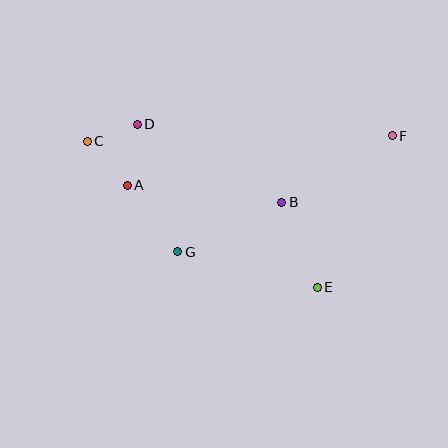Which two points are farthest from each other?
Points C and F are farthest from each other.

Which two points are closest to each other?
Points C and D are closest to each other.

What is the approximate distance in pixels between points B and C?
The distance between B and C is approximately 204 pixels.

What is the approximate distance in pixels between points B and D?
The distance between B and D is approximately 164 pixels.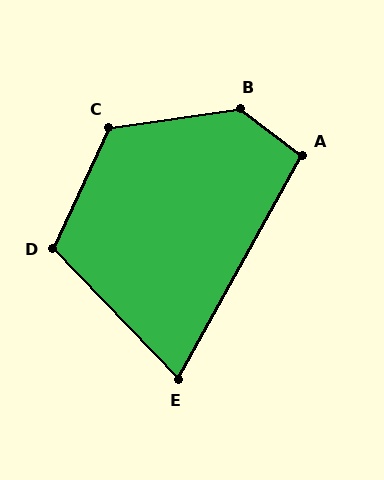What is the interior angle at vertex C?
Approximately 123 degrees (obtuse).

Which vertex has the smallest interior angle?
E, at approximately 73 degrees.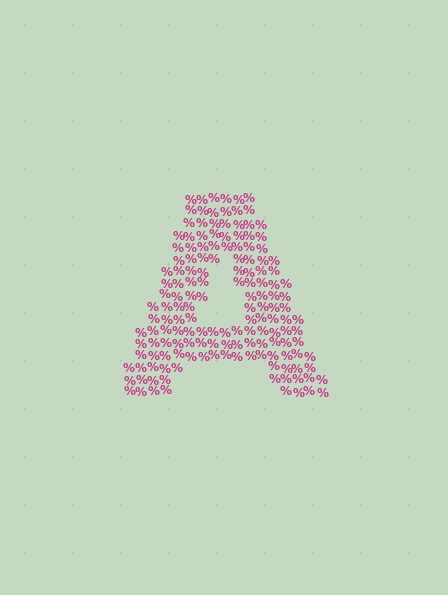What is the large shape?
The large shape is the letter A.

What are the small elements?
The small elements are percent signs.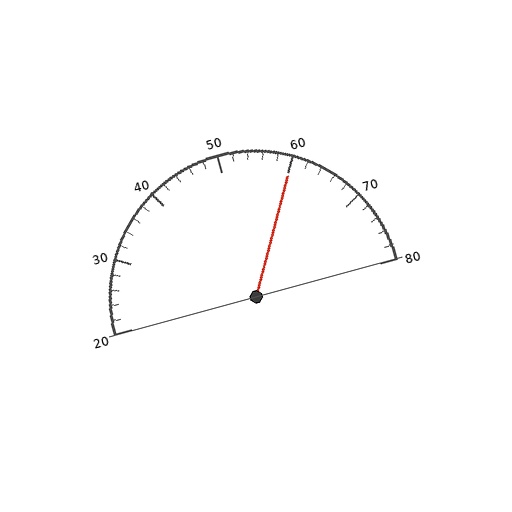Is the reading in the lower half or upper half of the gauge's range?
The reading is in the upper half of the range (20 to 80).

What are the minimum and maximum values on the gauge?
The gauge ranges from 20 to 80.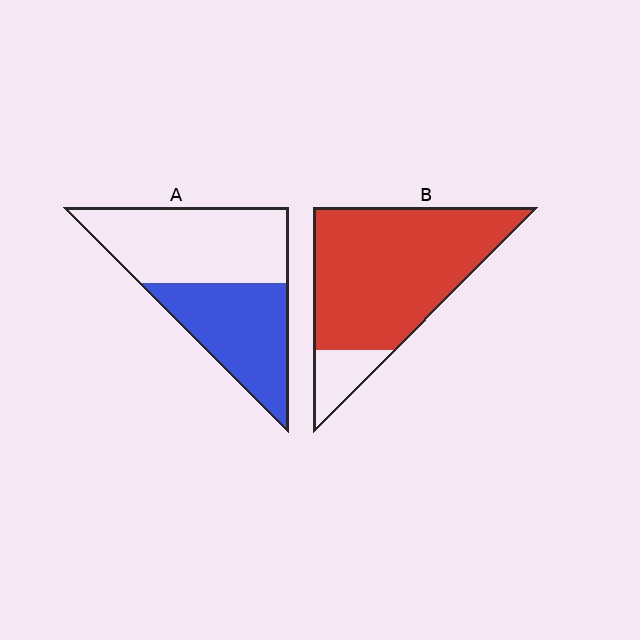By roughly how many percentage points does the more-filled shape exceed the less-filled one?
By roughly 40 percentage points (B over A).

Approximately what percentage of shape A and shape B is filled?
A is approximately 45% and B is approximately 85%.